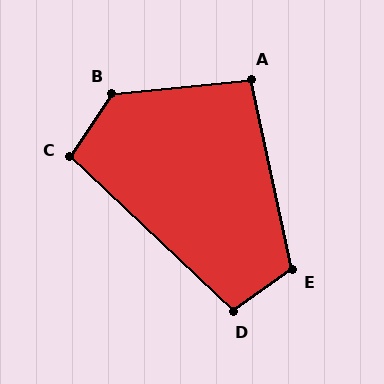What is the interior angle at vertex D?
Approximately 101 degrees (obtuse).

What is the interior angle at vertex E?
Approximately 114 degrees (obtuse).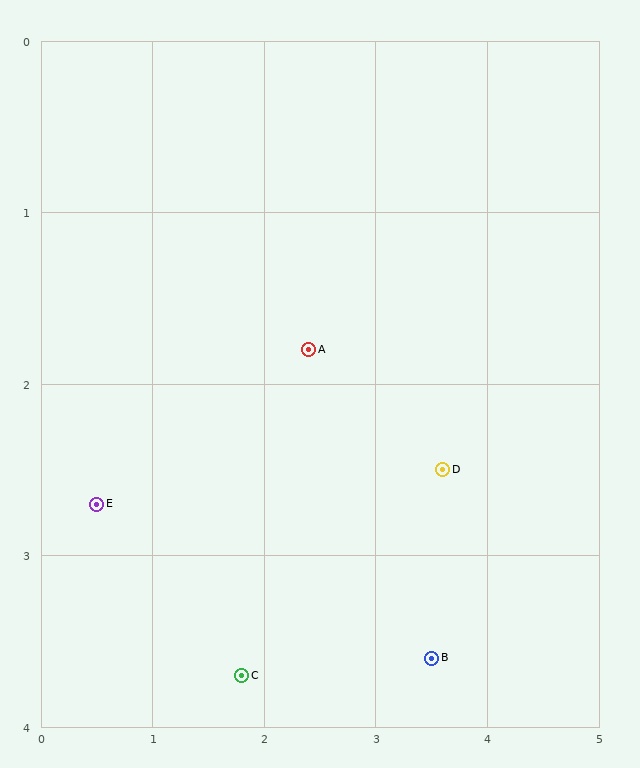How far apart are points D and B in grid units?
Points D and B are about 1.1 grid units apart.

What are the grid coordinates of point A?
Point A is at approximately (2.4, 1.8).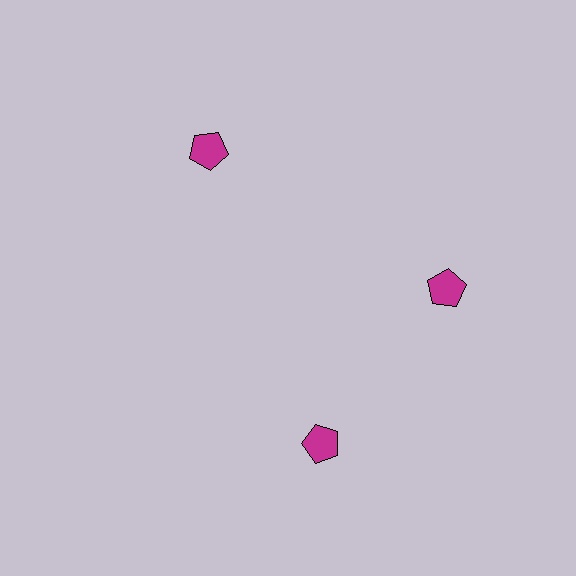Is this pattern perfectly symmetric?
No. The 3 magenta pentagons are arranged in a ring, but one element near the 7 o'clock position is rotated out of alignment along the ring, breaking the 3-fold rotational symmetry.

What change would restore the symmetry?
The symmetry would be restored by rotating it back into even spacing with its neighbors so that all 3 pentagons sit at equal angles and equal distance from the center.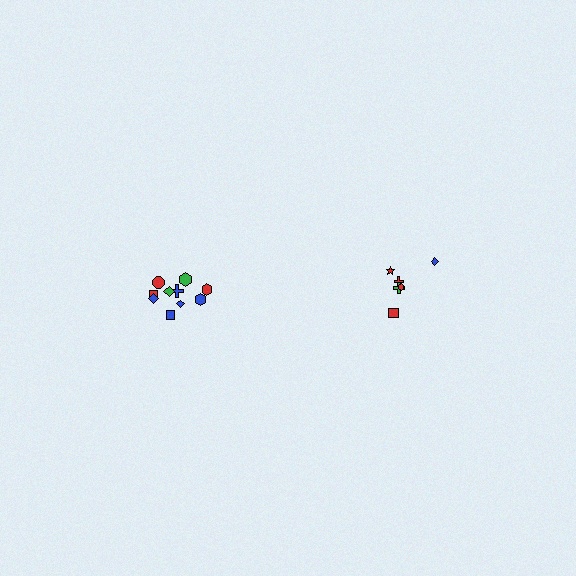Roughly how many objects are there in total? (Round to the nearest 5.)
Roughly 15 objects in total.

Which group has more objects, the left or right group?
The left group.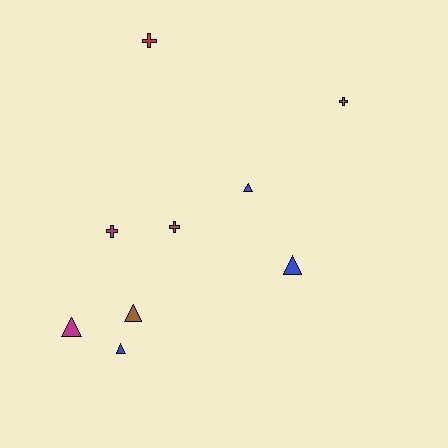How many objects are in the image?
There are 9 objects.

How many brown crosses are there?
There are 2 brown crosses.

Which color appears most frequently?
Blue, with 3 objects.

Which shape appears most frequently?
Triangle, with 5 objects.